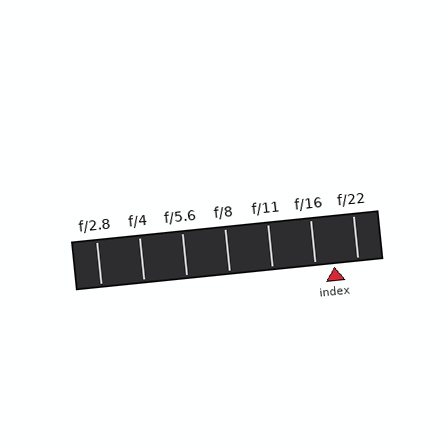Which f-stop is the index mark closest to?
The index mark is closest to f/16.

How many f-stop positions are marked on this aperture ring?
There are 7 f-stop positions marked.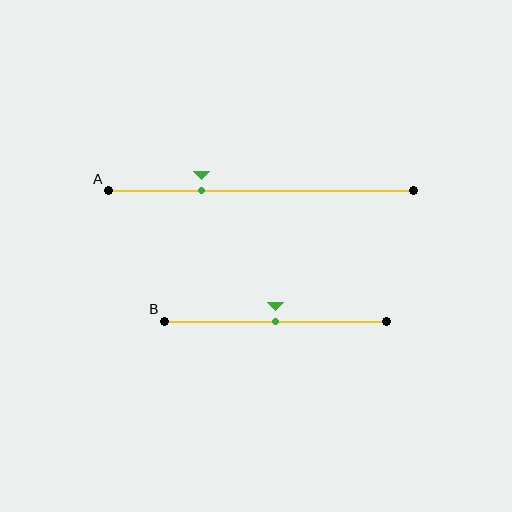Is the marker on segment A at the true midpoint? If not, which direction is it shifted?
No, the marker on segment A is shifted to the left by about 19% of the segment length.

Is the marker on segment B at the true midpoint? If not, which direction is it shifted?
Yes, the marker on segment B is at the true midpoint.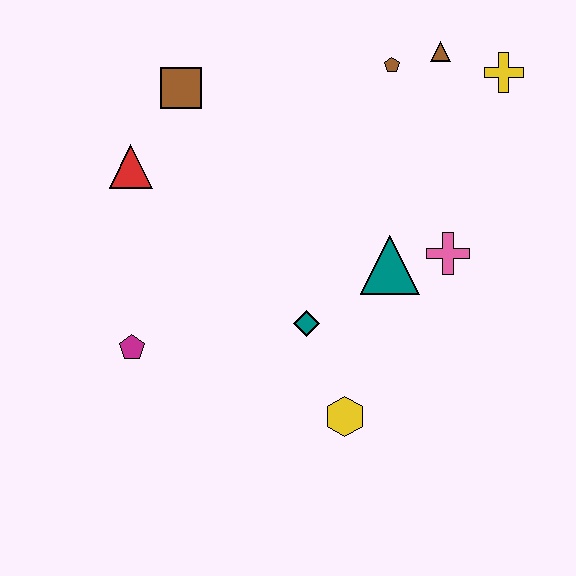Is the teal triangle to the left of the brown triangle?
Yes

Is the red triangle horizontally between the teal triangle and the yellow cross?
No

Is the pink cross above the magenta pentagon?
Yes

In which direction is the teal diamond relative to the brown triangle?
The teal diamond is below the brown triangle.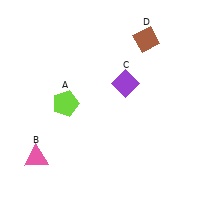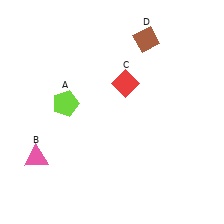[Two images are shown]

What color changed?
The diamond (C) changed from purple in Image 1 to red in Image 2.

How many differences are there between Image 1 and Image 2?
There is 1 difference between the two images.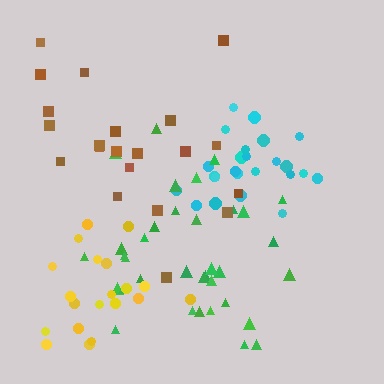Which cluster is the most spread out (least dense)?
Brown.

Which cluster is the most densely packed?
Cyan.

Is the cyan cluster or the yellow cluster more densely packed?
Cyan.